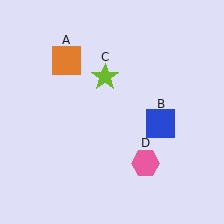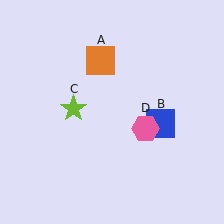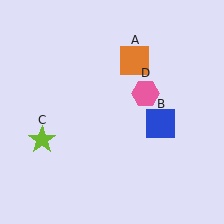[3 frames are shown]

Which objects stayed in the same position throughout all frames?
Blue square (object B) remained stationary.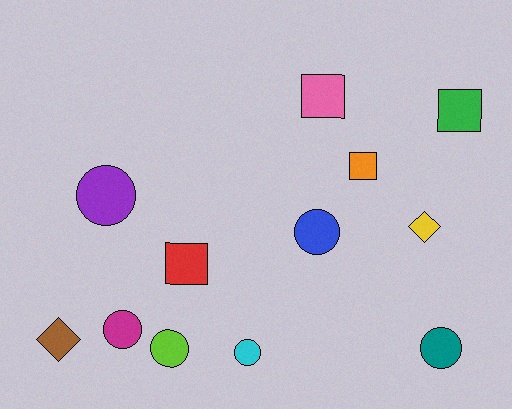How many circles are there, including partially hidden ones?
There are 6 circles.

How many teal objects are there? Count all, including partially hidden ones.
There is 1 teal object.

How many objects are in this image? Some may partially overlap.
There are 12 objects.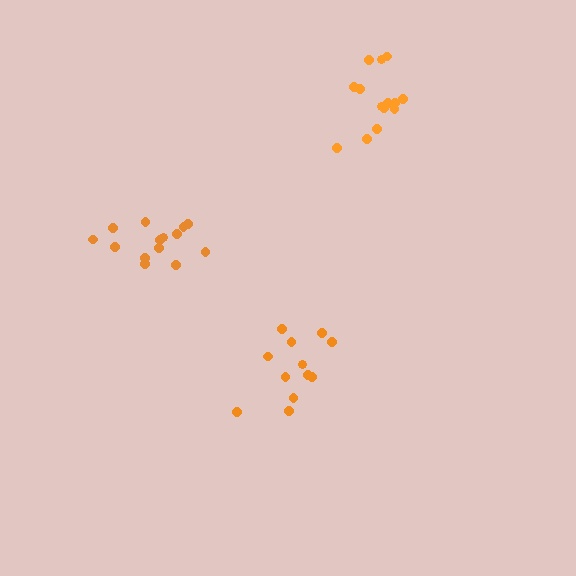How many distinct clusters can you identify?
There are 3 distinct clusters.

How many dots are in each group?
Group 1: 14 dots, Group 2: 14 dots, Group 3: 12 dots (40 total).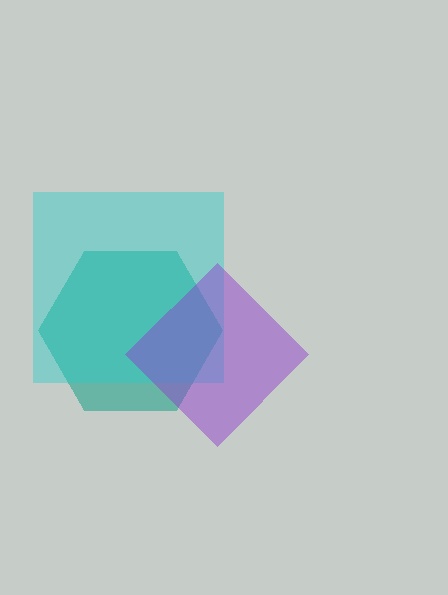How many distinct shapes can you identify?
There are 3 distinct shapes: a teal hexagon, a cyan square, a purple diamond.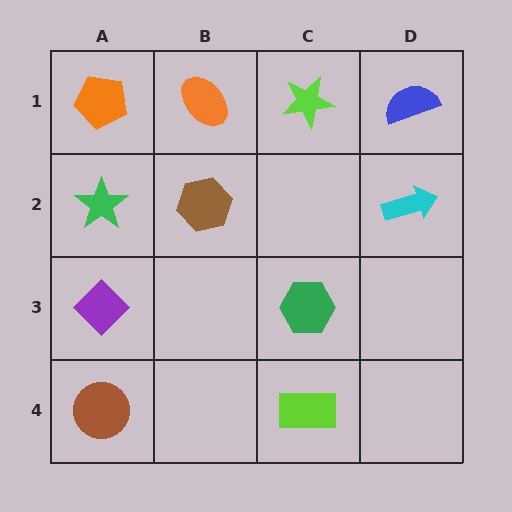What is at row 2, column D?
A cyan arrow.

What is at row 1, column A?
An orange pentagon.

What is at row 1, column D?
A blue semicircle.